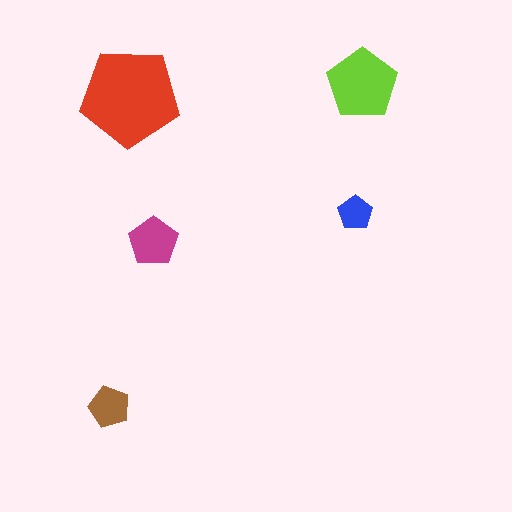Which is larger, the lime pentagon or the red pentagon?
The red one.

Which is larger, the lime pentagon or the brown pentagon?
The lime one.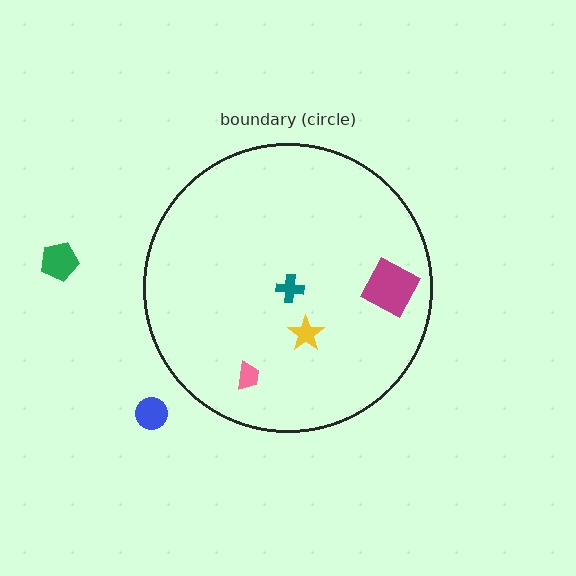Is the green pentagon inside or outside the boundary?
Outside.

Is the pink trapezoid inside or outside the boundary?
Inside.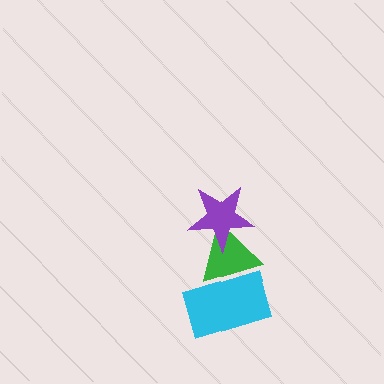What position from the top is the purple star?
The purple star is 1st from the top.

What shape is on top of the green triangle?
The purple star is on top of the green triangle.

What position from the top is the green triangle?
The green triangle is 2nd from the top.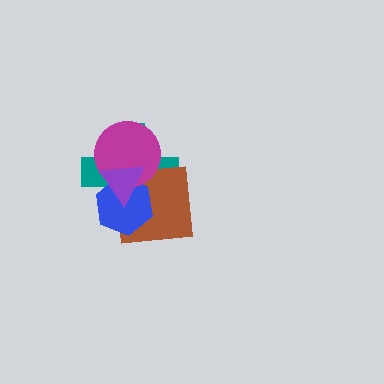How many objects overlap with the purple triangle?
4 objects overlap with the purple triangle.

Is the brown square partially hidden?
Yes, it is partially covered by another shape.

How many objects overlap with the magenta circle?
4 objects overlap with the magenta circle.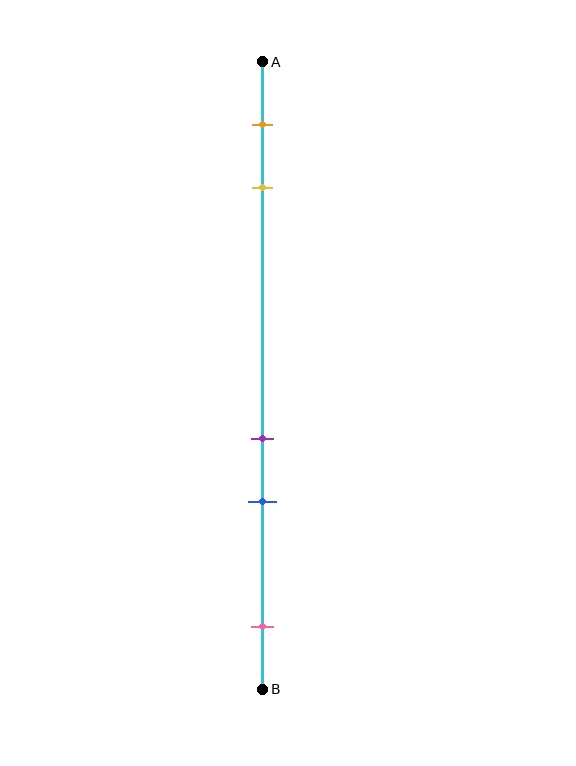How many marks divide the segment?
There are 5 marks dividing the segment.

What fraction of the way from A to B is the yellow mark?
The yellow mark is approximately 20% (0.2) of the way from A to B.